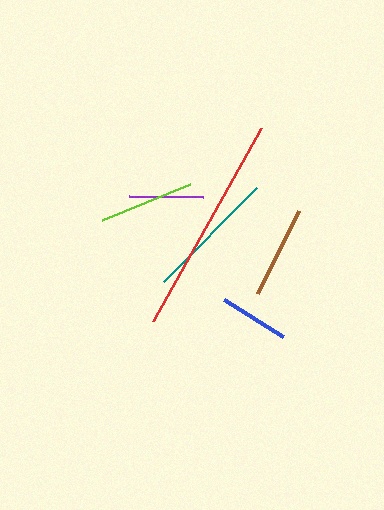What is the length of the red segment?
The red segment is approximately 221 pixels long.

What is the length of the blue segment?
The blue segment is approximately 69 pixels long.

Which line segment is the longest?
The red line is the longest at approximately 221 pixels.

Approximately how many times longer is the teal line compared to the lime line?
The teal line is approximately 1.4 times the length of the lime line.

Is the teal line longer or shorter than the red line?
The red line is longer than the teal line.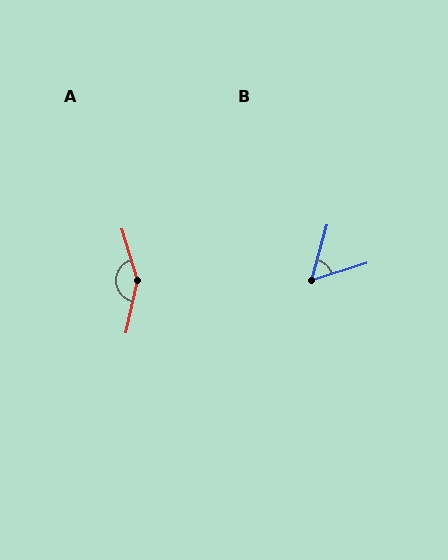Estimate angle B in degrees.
Approximately 57 degrees.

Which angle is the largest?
A, at approximately 151 degrees.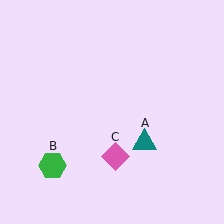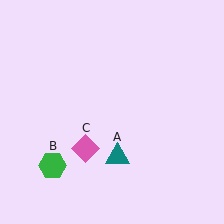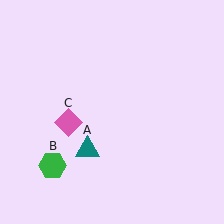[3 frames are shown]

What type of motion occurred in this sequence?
The teal triangle (object A), pink diamond (object C) rotated clockwise around the center of the scene.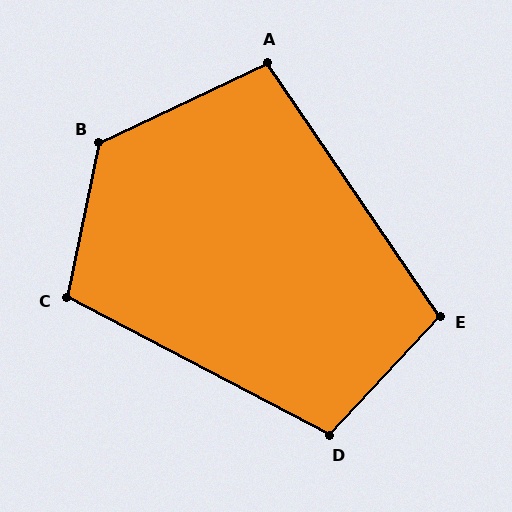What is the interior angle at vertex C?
Approximately 106 degrees (obtuse).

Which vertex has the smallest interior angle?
A, at approximately 99 degrees.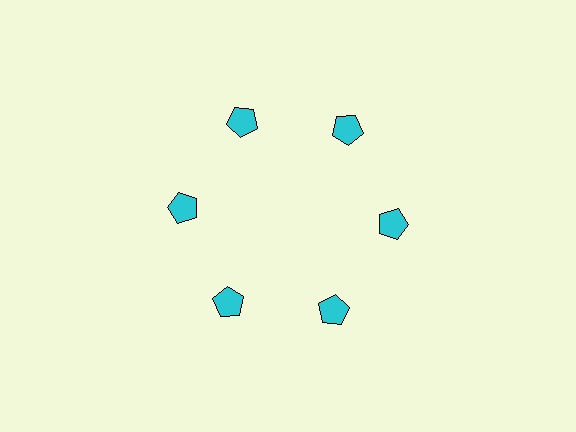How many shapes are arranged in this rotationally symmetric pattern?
There are 6 shapes, arranged in 6 groups of 1.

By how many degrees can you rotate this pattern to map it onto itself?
The pattern maps onto itself every 60 degrees of rotation.